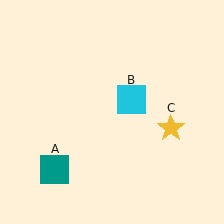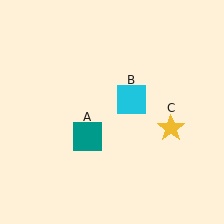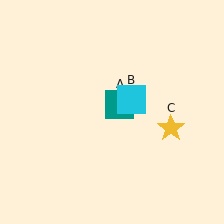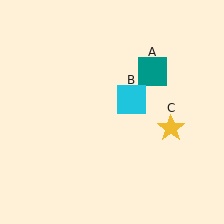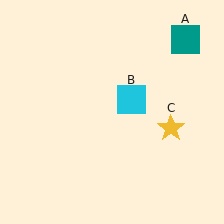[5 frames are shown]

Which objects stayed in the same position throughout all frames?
Cyan square (object B) and yellow star (object C) remained stationary.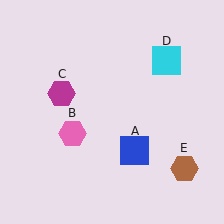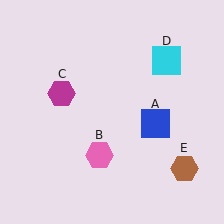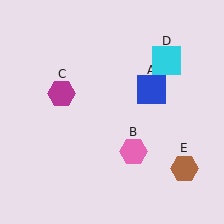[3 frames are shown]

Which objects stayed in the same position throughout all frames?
Magenta hexagon (object C) and cyan square (object D) and brown hexagon (object E) remained stationary.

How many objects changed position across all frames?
2 objects changed position: blue square (object A), pink hexagon (object B).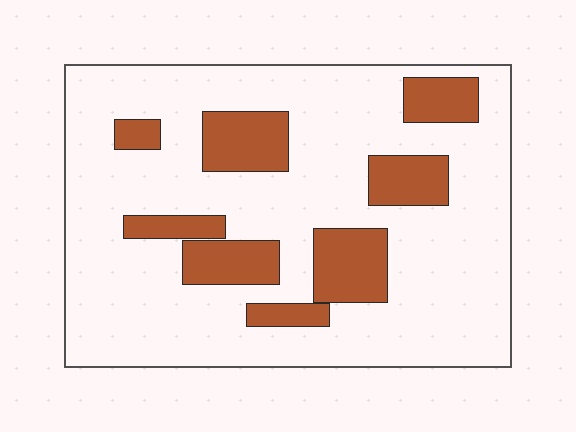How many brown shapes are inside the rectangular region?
8.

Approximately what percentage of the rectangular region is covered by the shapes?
Approximately 20%.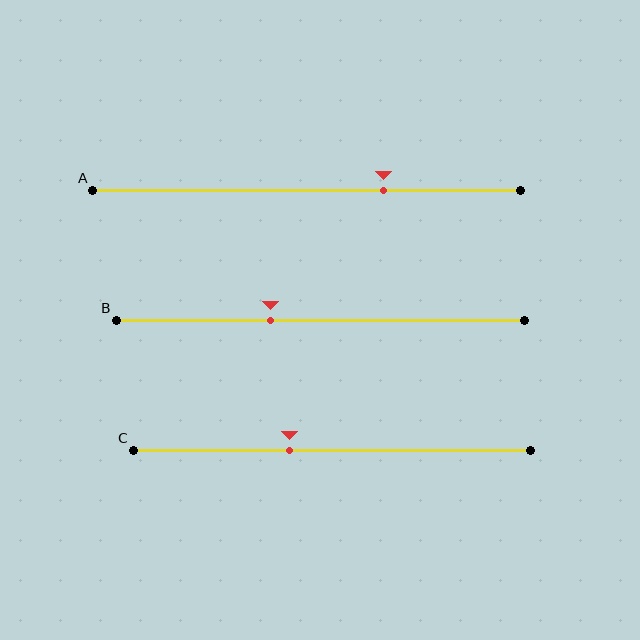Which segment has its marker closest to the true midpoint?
Segment C has its marker closest to the true midpoint.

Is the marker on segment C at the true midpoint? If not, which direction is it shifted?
No, the marker on segment C is shifted to the left by about 11% of the segment length.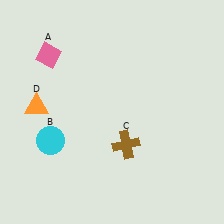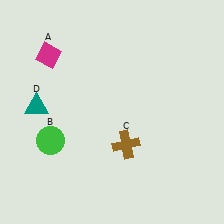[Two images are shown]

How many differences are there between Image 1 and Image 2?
There are 3 differences between the two images.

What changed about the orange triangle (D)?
In Image 1, D is orange. In Image 2, it changed to teal.